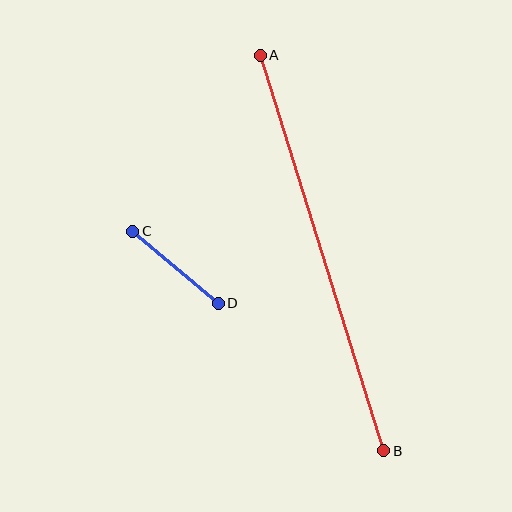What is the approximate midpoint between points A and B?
The midpoint is at approximately (322, 253) pixels.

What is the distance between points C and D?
The distance is approximately 112 pixels.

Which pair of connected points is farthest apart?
Points A and B are farthest apart.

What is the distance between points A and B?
The distance is approximately 415 pixels.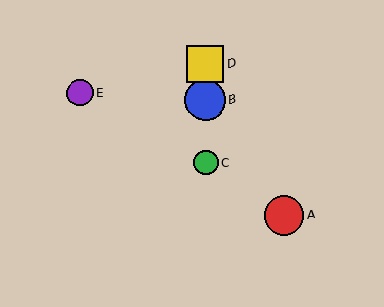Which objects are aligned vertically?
Objects B, C, D are aligned vertically.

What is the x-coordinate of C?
Object C is at x≈206.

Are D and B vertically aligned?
Yes, both are at x≈205.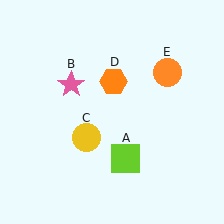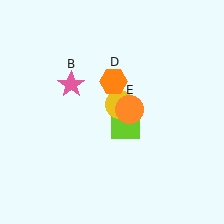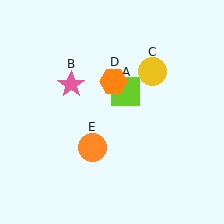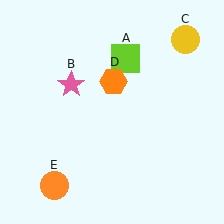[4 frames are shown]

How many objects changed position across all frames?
3 objects changed position: lime square (object A), yellow circle (object C), orange circle (object E).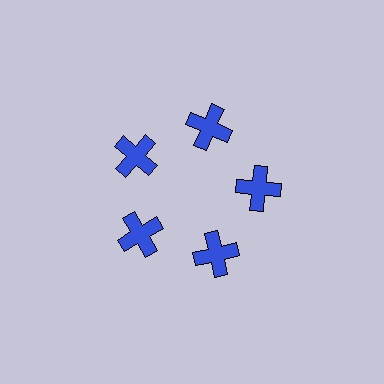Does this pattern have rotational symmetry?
Yes, this pattern has 5-fold rotational symmetry. It looks the same after rotating 72 degrees around the center.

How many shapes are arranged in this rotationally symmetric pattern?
There are 5 shapes, arranged in 5 groups of 1.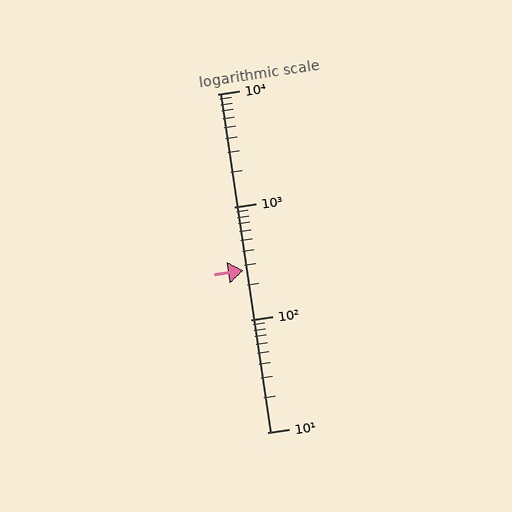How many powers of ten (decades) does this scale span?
The scale spans 3 decades, from 10 to 10000.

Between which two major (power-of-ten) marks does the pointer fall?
The pointer is between 100 and 1000.